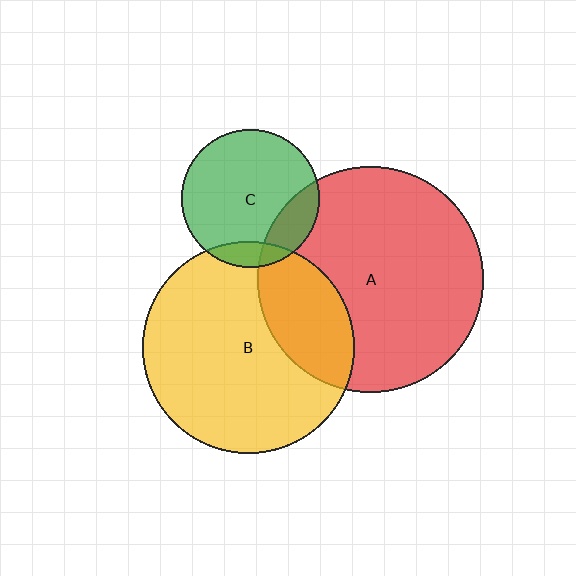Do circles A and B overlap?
Yes.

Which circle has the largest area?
Circle A (red).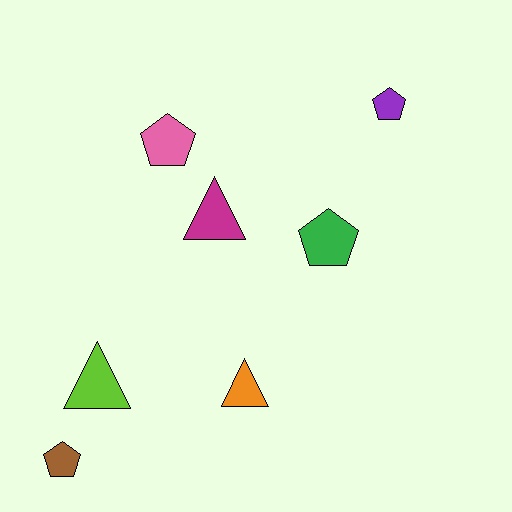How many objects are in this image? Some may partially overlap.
There are 7 objects.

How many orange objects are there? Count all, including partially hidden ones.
There is 1 orange object.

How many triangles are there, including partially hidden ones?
There are 3 triangles.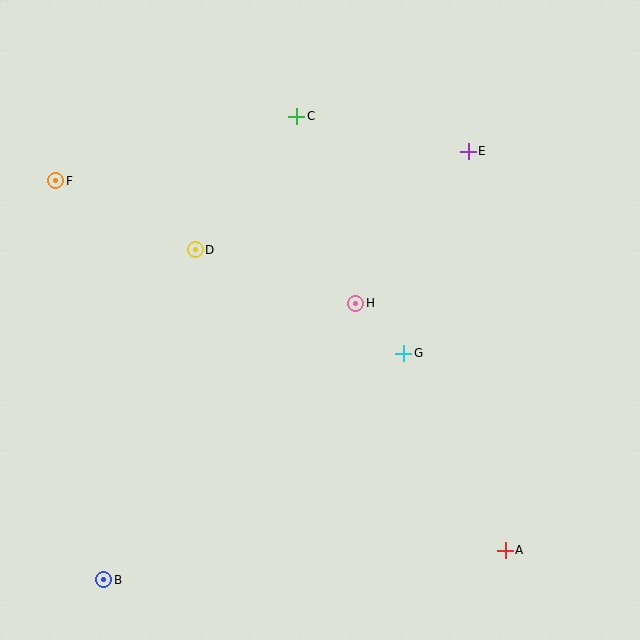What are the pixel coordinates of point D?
Point D is at (195, 250).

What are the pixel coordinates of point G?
Point G is at (404, 353).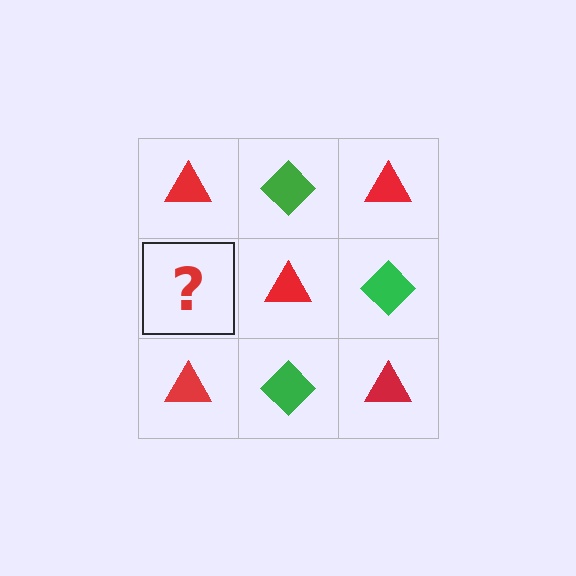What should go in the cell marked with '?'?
The missing cell should contain a green diamond.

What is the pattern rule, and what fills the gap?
The rule is that it alternates red triangle and green diamond in a checkerboard pattern. The gap should be filled with a green diamond.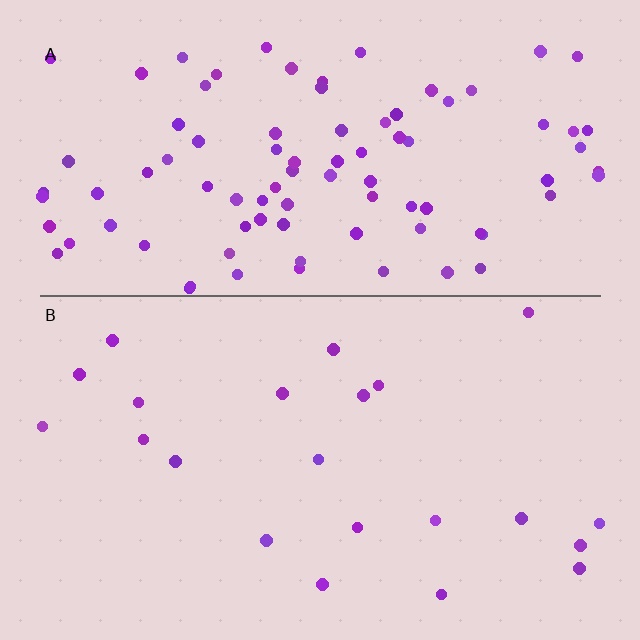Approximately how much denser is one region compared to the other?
Approximately 4.1× — region A over region B.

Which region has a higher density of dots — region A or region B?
A (the top).